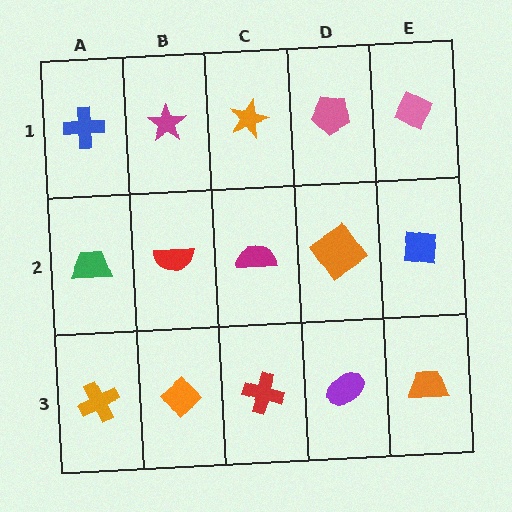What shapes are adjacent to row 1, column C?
A magenta semicircle (row 2, column C), a magenta star (row 1, column B), a pink pentagon (row 1, column D).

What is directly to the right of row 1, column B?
An orange star.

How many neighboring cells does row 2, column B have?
4.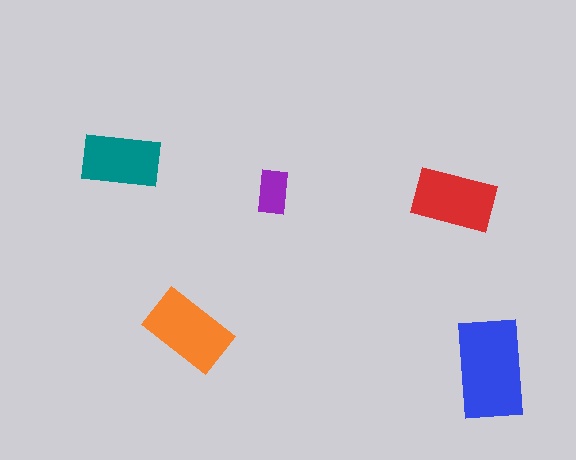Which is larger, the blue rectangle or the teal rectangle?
The blue one.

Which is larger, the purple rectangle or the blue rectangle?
The blue one.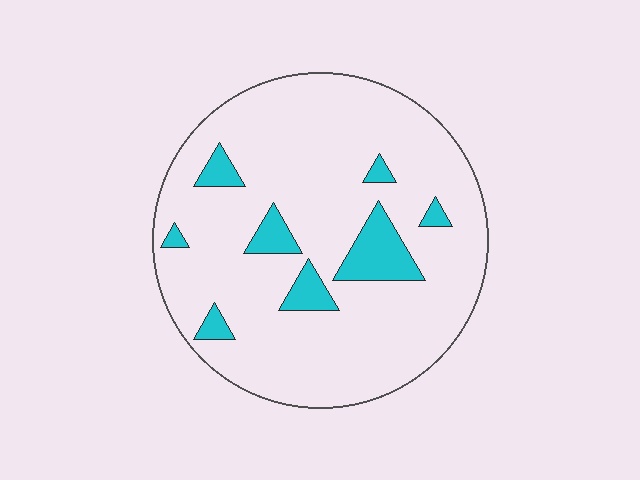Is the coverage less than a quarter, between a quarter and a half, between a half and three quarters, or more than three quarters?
Less than a quarter.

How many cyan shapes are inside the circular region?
8.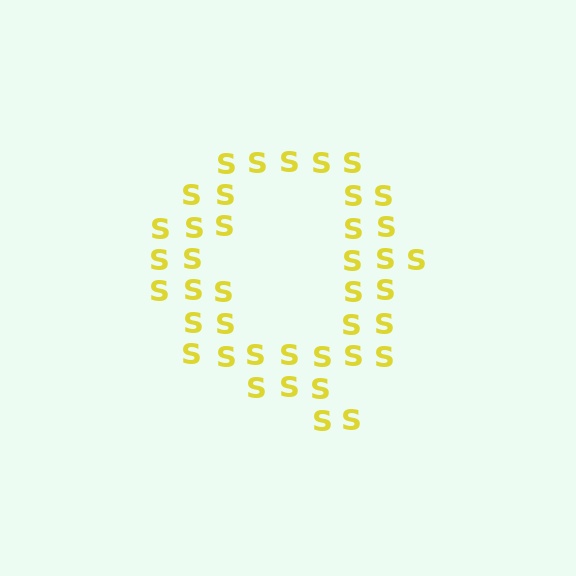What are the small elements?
The small elements are letter S's.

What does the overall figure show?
The overall figure shows the letter Q.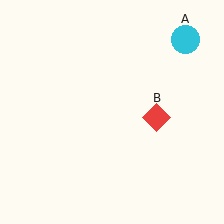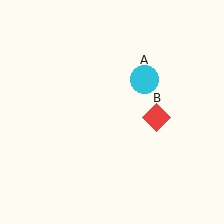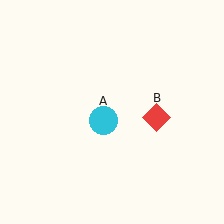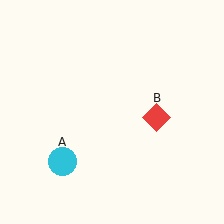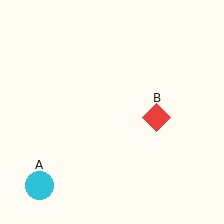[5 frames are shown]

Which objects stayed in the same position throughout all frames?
Red diamond (object B) remained stationary.